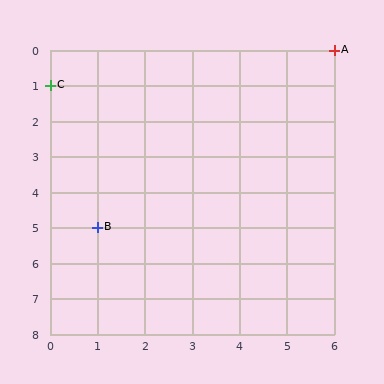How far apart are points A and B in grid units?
Points A and B are 5 columns and 5 rows apart (about 7.1 grid units diagonally).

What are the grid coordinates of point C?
Point C is at grid coordinates (0, 1).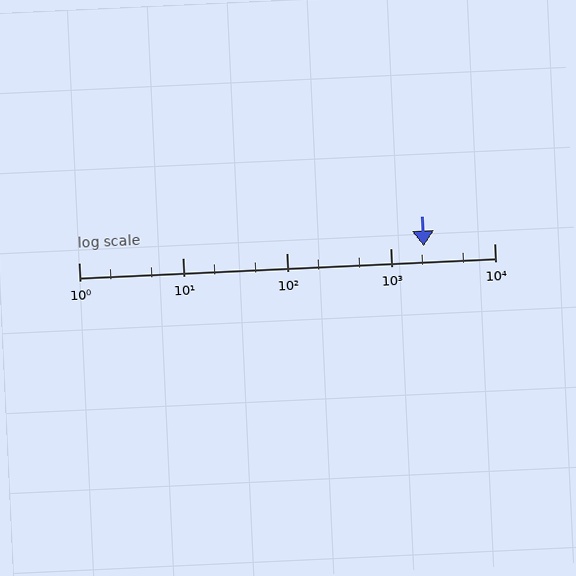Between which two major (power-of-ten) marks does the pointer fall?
The pointer is between 1000 and 10000.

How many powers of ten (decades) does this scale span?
The scale spans 4 decades, from 1 to 10000.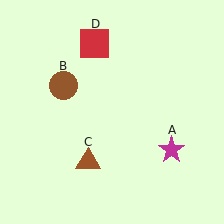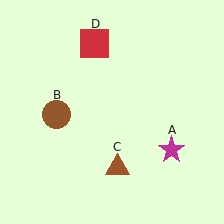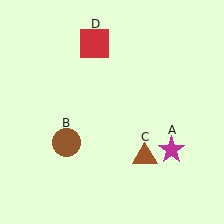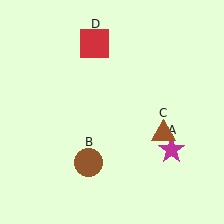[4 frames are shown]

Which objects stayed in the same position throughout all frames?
Magenta star (object A) and red square (object D) remained stationary.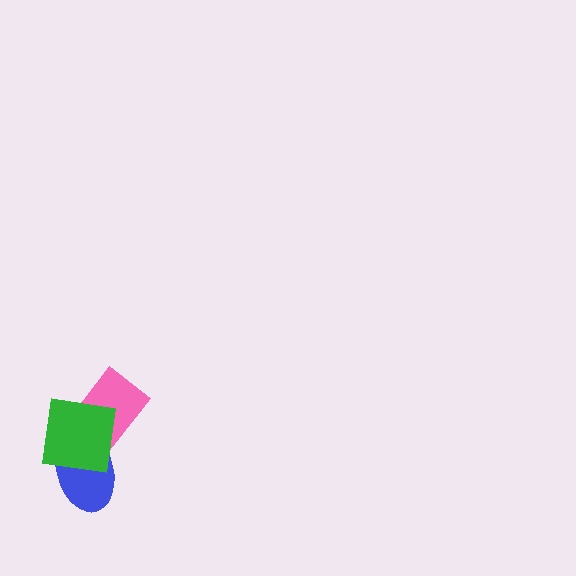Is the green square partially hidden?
No, no other shape covers it.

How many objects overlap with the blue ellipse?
2 objects overlap with the blue ellipse.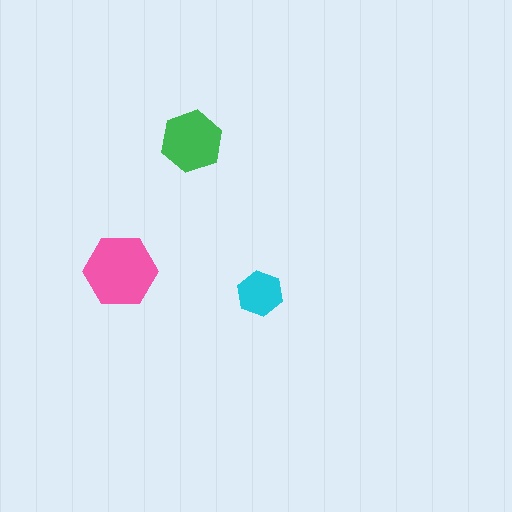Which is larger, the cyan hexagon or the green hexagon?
The green one.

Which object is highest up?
The green hexagon is topmost.